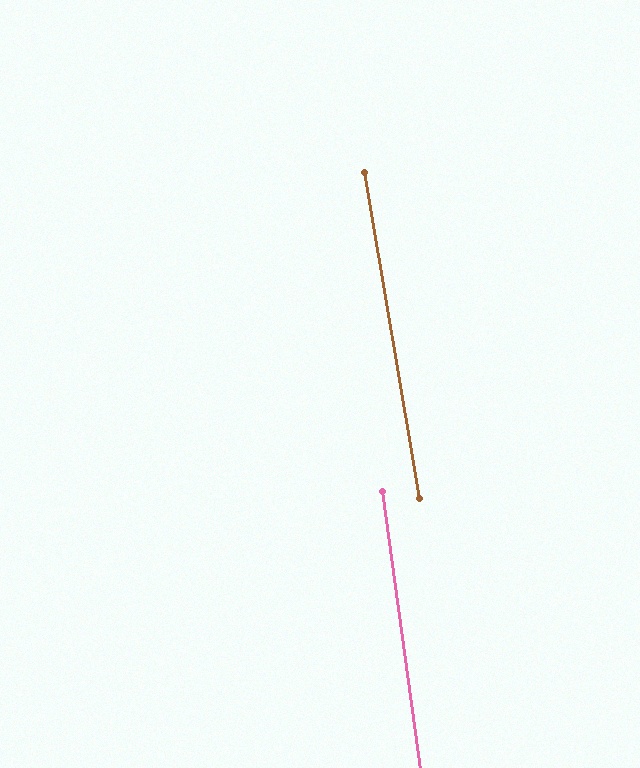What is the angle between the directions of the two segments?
Approximately 2 degrees.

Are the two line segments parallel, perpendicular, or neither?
Parallel — their directions differ by only 1.8°.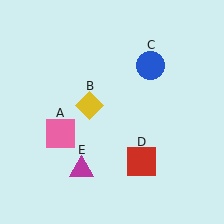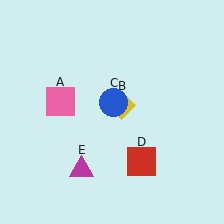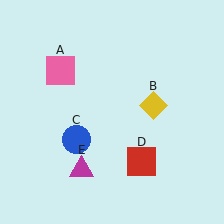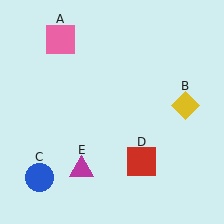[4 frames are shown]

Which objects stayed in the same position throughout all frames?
Red square (object D) and magenta triangle (object E) remained stationary.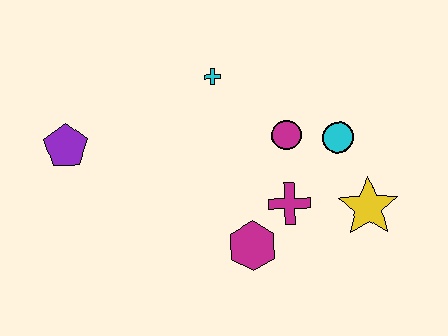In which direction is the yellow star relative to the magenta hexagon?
The yellow star is to the right of the magenta hexagon.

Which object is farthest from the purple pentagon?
The yellow star is farthest from the purple pentagon.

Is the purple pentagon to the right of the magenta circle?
No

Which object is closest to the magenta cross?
The magenta hexagon is closest to the magenta cross.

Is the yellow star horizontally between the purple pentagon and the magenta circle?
No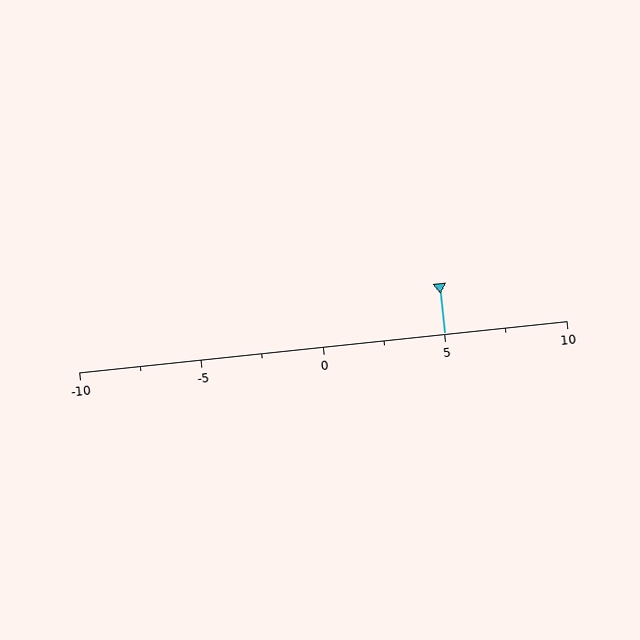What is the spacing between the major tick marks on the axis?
The major ticks are spaced 5 apart.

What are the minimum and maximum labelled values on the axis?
The axis runs from -10 to 10.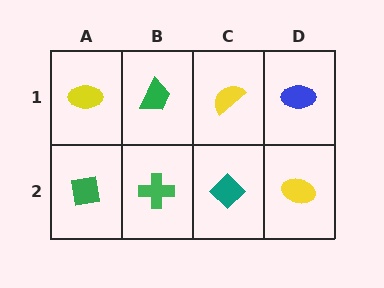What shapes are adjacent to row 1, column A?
A green square (row 2, column A), a green trapezoid (row 1, column B).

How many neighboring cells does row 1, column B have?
3.